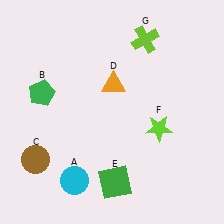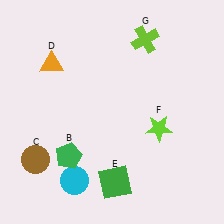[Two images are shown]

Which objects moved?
The objects that moved are: the green pentagon (B), the orange triangle (D).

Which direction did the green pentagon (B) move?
The green pentagon (B) moved down.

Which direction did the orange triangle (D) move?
The orange triangle (D) moved left.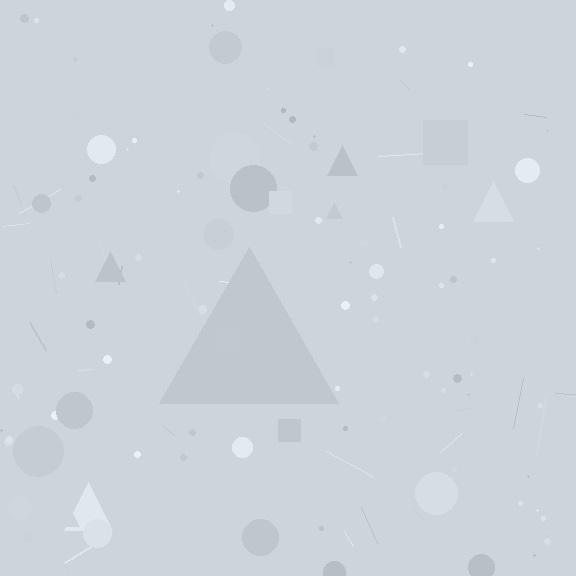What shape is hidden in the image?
A triangle is hidden in the image.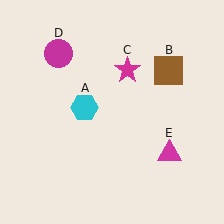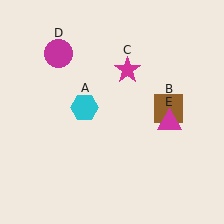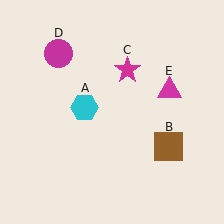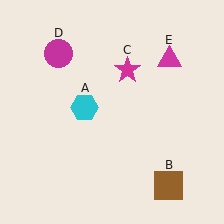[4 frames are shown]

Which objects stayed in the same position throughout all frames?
Cyan hexagon (object A) and magenta star (object C) and magenta circle (object D) remained stationary.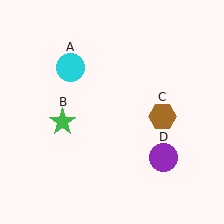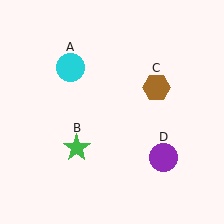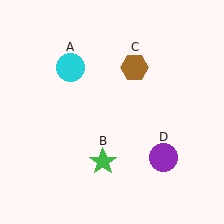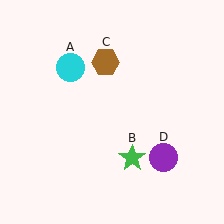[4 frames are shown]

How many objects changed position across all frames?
2 objects changed position: green star (object B), brown hexagon (object C).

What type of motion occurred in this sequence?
The green star (object B), brown hexagon (object C) rotated counterclockwise around the center of the scene.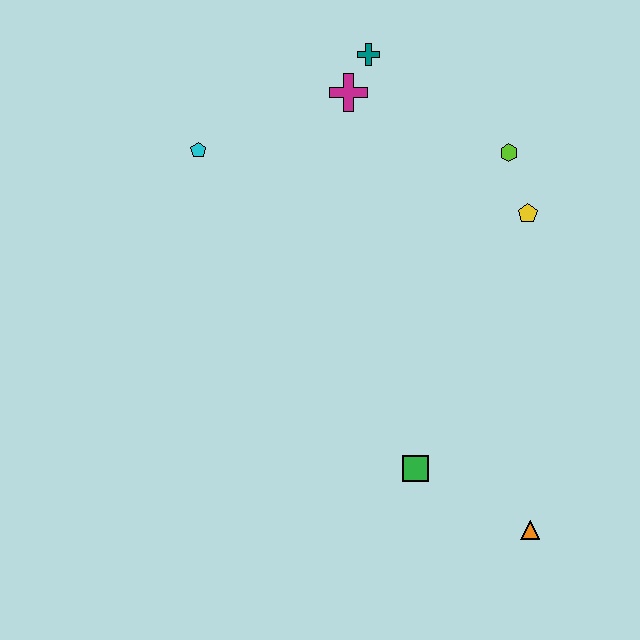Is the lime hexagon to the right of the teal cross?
Yes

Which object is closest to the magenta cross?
The teal cross is closest to the magenta cross.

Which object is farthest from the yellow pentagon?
The cyan pentagon is farthest from the yellow pentagon.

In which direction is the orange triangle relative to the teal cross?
The orange triangle is below the teal cross.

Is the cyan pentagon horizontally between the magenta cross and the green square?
No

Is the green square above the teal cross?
No